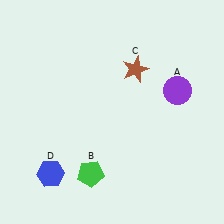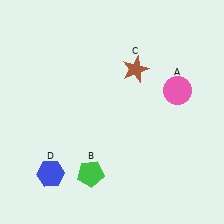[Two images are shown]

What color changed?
The circle (A) changed from purple in Image 1 to pink in Image 2.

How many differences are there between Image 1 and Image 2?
There is 1 difference between the two images.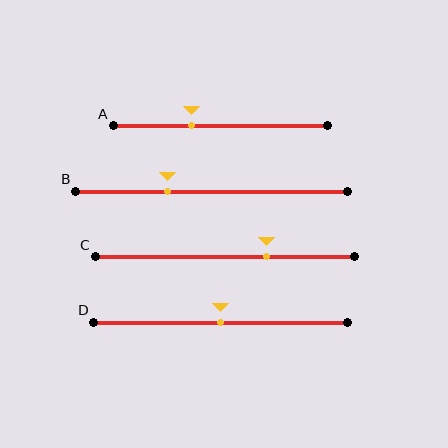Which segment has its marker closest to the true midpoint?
Segment D has its marker closest to the true midpoint.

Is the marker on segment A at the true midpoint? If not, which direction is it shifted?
No, the marker on segment A is shifted to the left by about 14% of the segment length.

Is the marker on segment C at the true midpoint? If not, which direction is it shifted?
No, the marker on segment C is shifted to the right by about 16% of the segment length.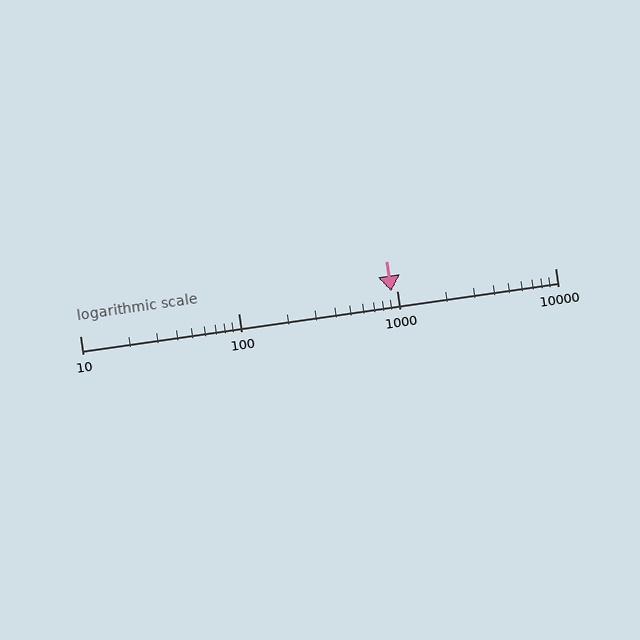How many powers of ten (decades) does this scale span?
The scale spans 3 decades, from 10 to 10000.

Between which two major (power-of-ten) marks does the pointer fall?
The pointer is between 100 and 1000.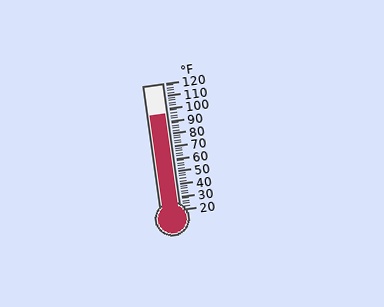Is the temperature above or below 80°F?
The temperature is above 80°F.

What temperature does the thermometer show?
The thermometer shows approximately 96°F.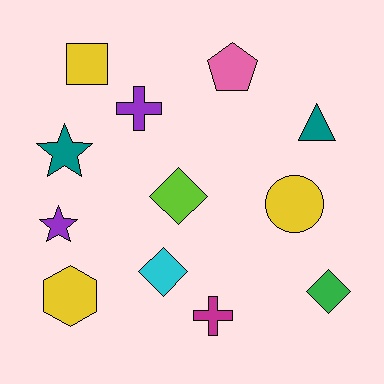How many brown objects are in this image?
There are no brown objects.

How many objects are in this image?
There are 12 objects.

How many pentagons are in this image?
There is 1 pentagon.